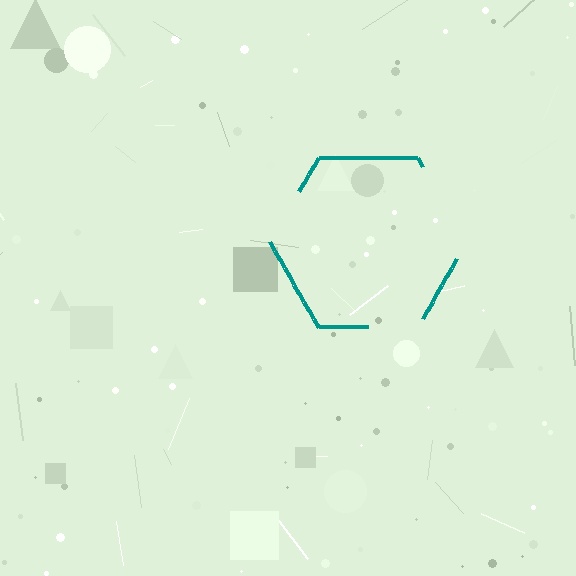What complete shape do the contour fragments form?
The contour fragments form a hexagon.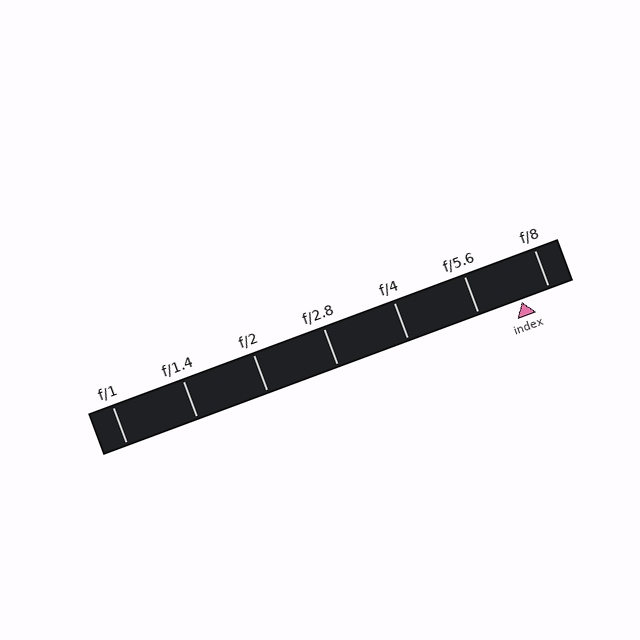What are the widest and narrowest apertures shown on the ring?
The widest aperture shown is f/1 and the narrowest is f/8.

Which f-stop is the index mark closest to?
The index mark is closest to f/8.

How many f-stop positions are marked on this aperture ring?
There are 7 f-stop positions marked.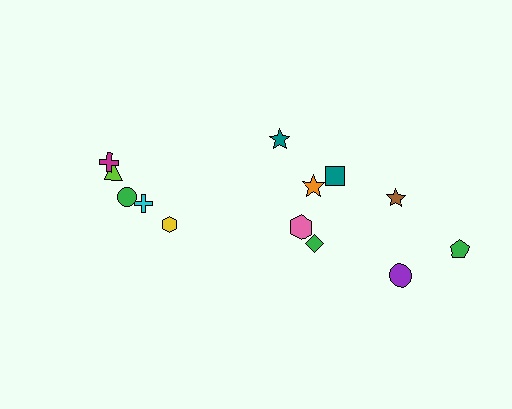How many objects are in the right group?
There are 8 objects.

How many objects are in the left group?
There are 5 objects.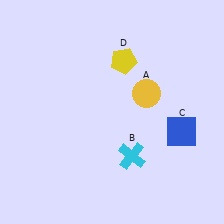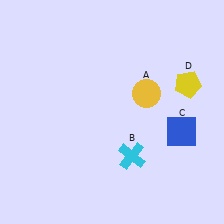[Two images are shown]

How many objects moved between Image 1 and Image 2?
1 object moved between the two images.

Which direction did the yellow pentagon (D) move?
The yellow pentagon (D) moved right.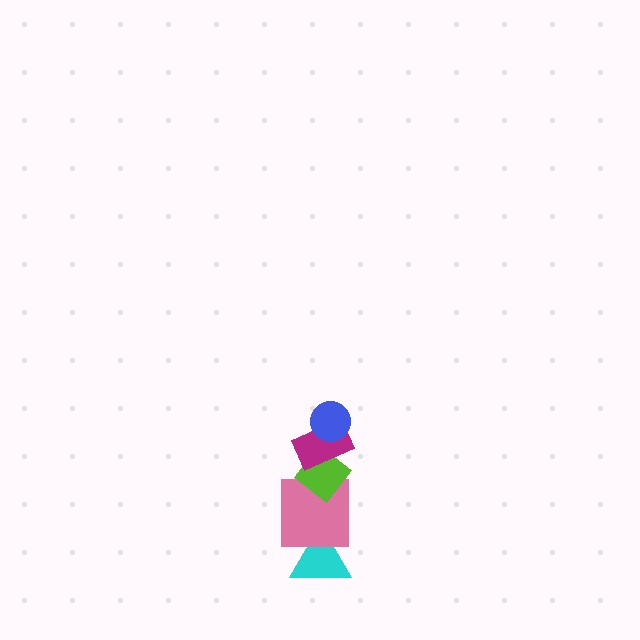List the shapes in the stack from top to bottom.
From top to bottom: the blue circle, the magenta rectangle, the lime diamond, the pink square, the cyan triangle.